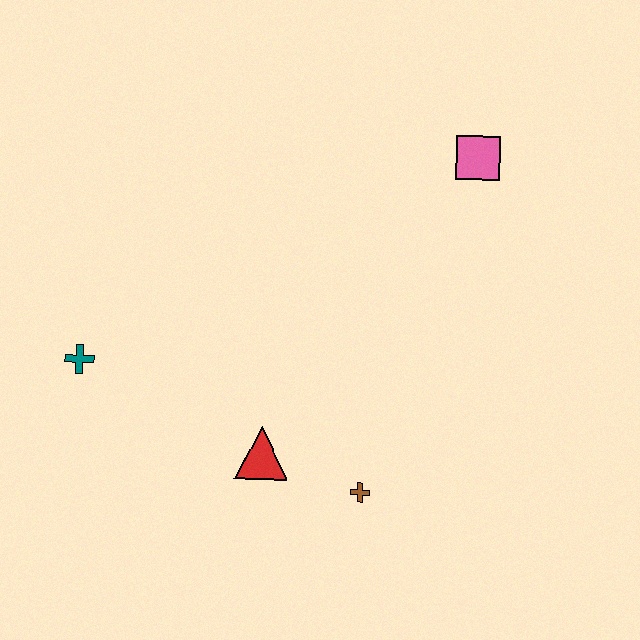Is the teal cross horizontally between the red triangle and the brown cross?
No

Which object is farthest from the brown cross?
The pink square is farthest from the brown cross.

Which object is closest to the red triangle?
The brown cross is closest to the red triangle.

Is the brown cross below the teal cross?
Yes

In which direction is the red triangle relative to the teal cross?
The red triangle is to the right of the teal cross.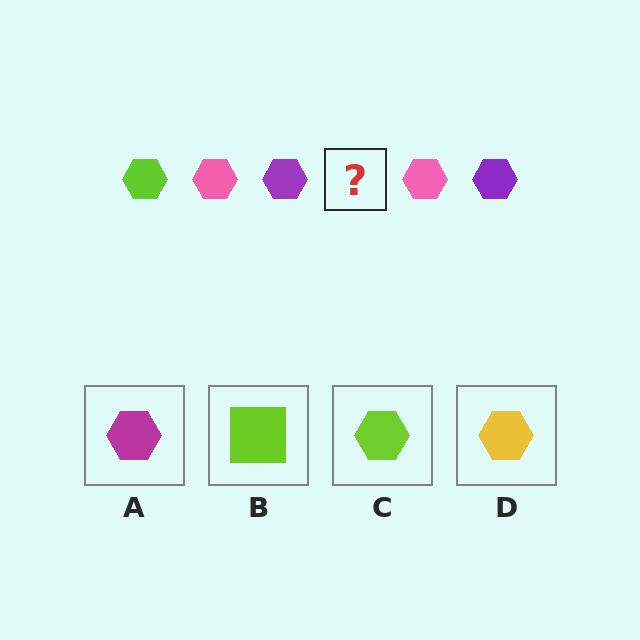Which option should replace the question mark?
Option C.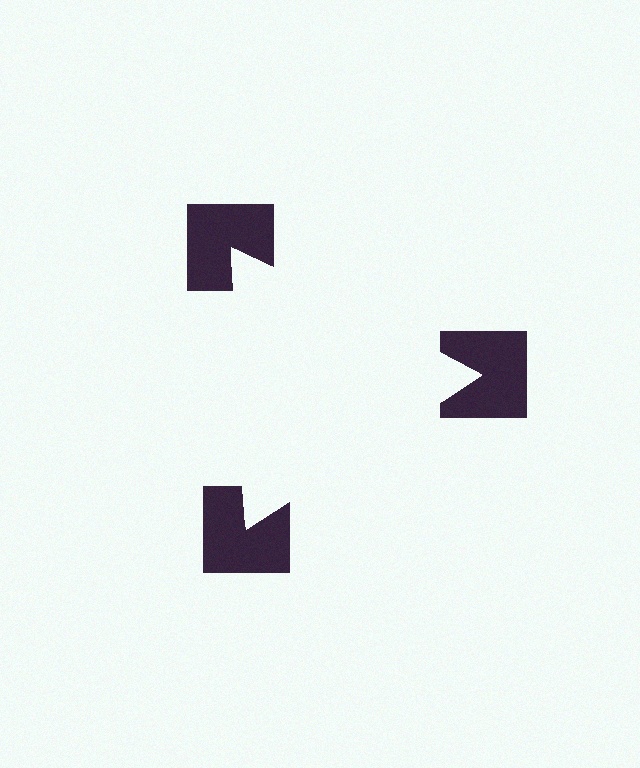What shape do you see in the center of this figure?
An illusory triangle — its edges are inferred from the aligned wedge cuts in the notched squares, not physically drawn.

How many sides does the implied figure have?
3 sides.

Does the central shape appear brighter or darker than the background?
It typically appears slightly brighter than the background, even though no actual brightness change is drawn.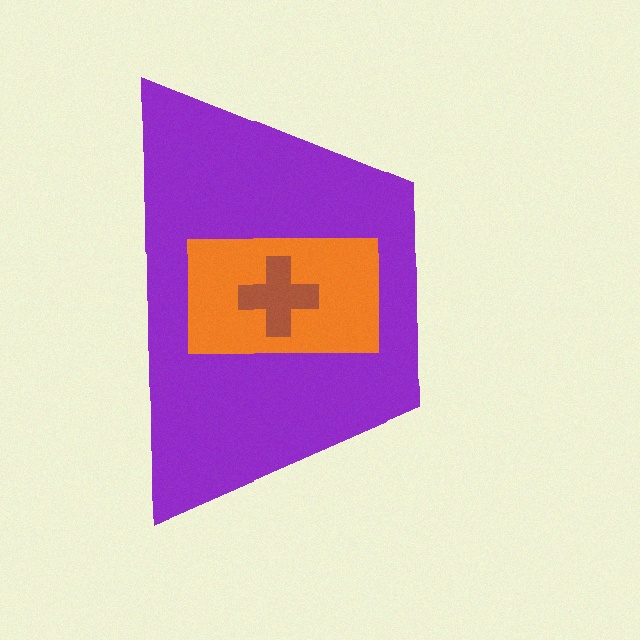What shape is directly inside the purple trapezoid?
The orange rectangle.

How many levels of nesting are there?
3.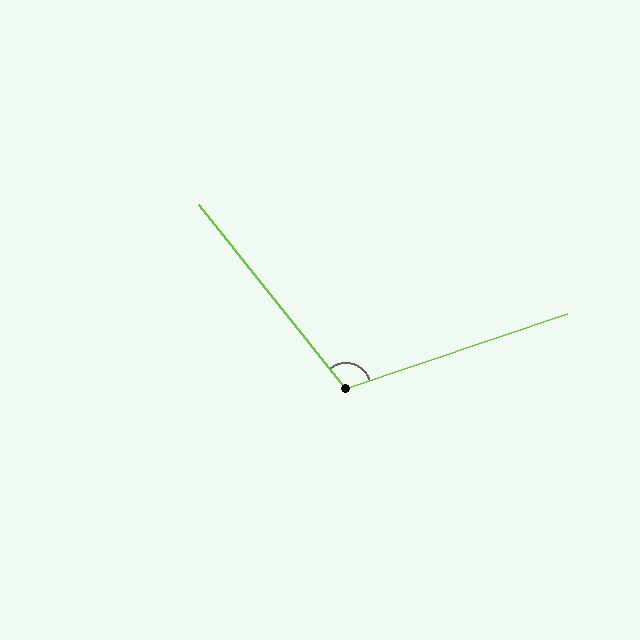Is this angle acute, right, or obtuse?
It is obtuse.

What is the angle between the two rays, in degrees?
Approximately 110 degrees.